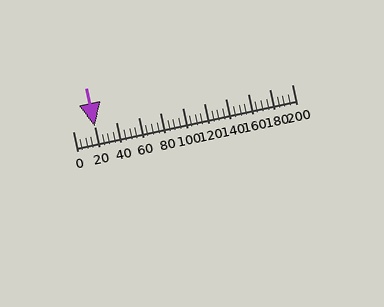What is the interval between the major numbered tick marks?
The major tick marks are spaced 20 units apart.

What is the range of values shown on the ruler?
The ruler shows values from 0 to 200.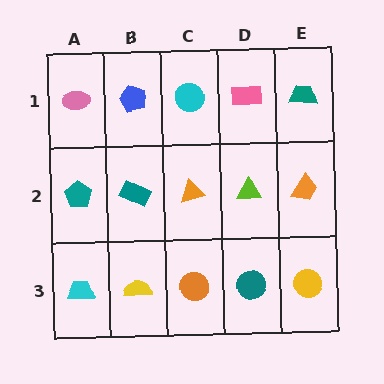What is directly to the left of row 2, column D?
An orange triangle.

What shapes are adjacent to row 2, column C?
A cyan circle (row 1, column C), an orange circle (row 3, column C), a teal rectangle (row 2, column B), a lime triangle (row 2, column D).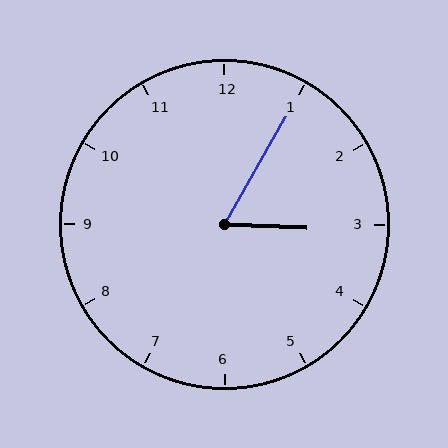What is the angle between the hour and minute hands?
Approximately 62 degrees.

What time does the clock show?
3:05.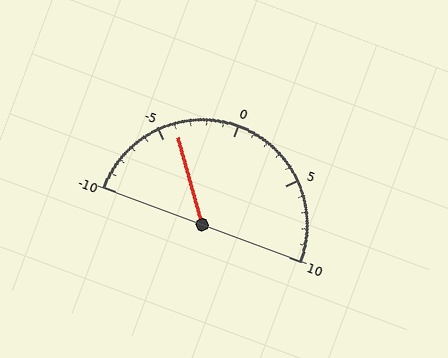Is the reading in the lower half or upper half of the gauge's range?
The reading is in the lower half of the range (-10 to 10).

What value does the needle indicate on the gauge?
The needle indicates approximately -4.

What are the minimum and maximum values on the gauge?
The gauge ranges from -10 to 10.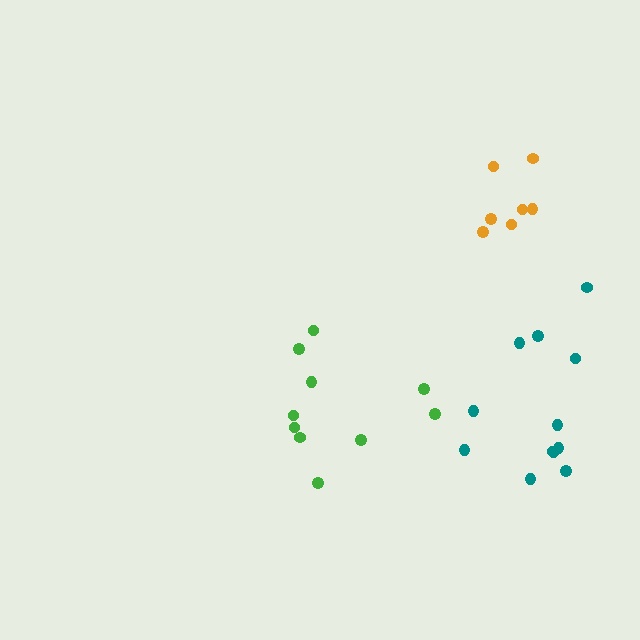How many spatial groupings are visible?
There are 3 spatial groupings.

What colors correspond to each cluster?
The clusters are colored: orange, green, teal.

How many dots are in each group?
Group 1: 7 dots, Group 2: 10 dots, Group 3: 12 dots (29 total).